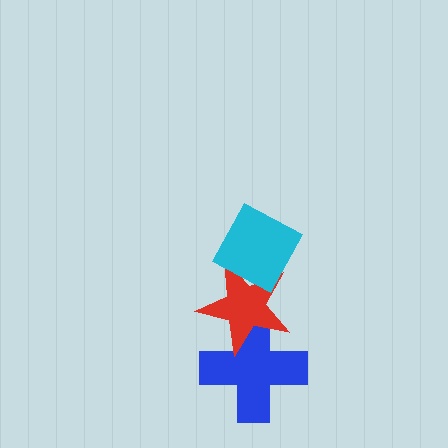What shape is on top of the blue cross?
The red star is on top of the blue cross.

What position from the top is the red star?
The red star is 2nd from the top.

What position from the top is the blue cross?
The blue cross is 3rd from the top.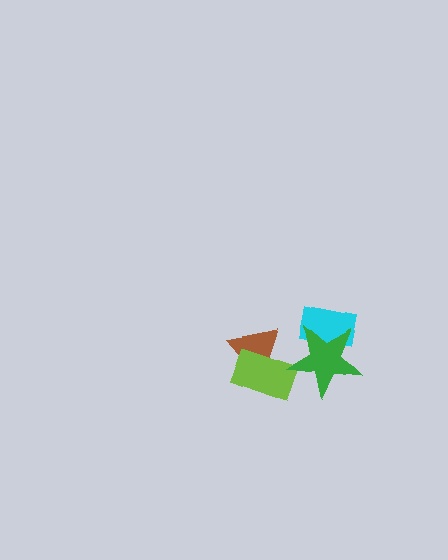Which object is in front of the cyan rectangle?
The green star is in front of the cyan rectangle.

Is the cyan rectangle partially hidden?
Yes, it is partially covered by another shape.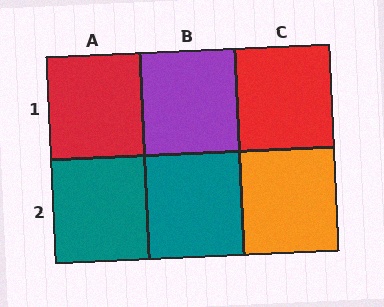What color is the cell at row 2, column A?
Teal.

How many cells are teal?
2 cells are teal.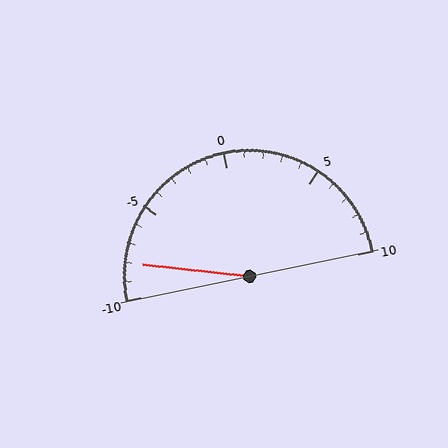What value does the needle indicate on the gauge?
The needle indicates approximately -8.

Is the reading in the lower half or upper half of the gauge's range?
The reading is in the lower half of the range (-10 to 10).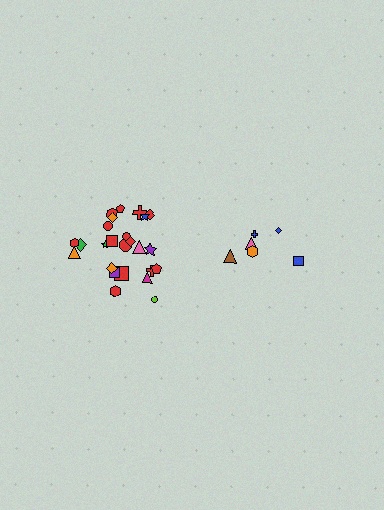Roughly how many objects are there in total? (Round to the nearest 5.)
Roughly 30 objects in total.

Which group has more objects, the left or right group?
The left group.